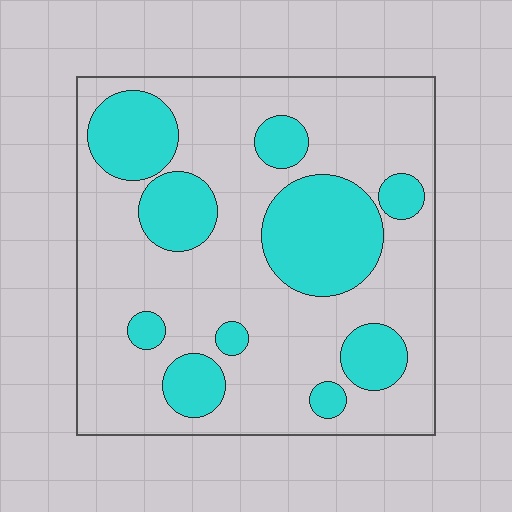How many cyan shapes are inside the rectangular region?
10.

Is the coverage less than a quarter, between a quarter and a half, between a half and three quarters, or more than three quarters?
Between a quarter and a half.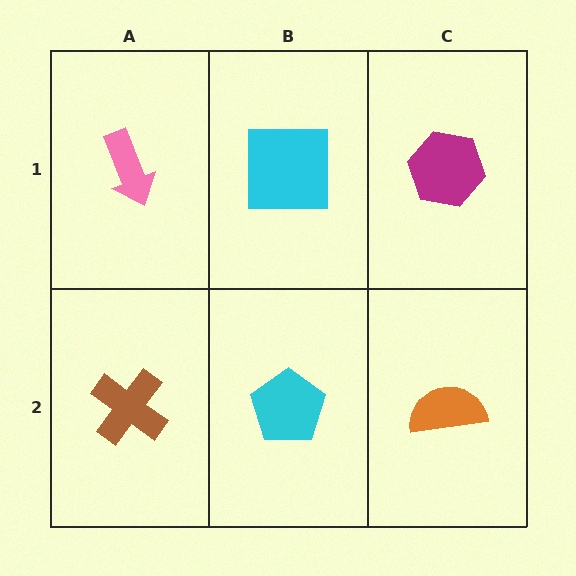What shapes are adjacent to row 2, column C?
A magenta hexagon (row 1, column C), a cyan pentagon (row 2, column B).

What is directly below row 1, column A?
A brown cross.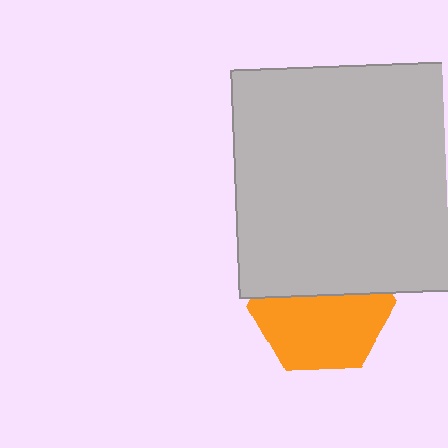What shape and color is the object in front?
The object in front is a light gray square.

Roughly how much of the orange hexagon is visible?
About half of it is visible (roughly 58%).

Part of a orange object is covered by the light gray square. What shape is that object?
It is a hexagon.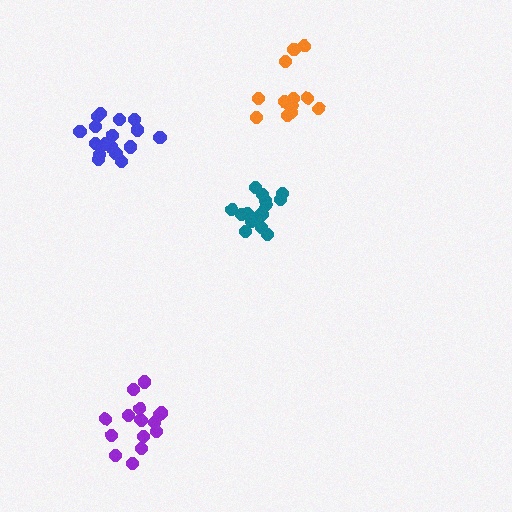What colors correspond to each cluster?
The clusters are colored: blue, purple, teal, orange.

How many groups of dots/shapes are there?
There are 4 groups.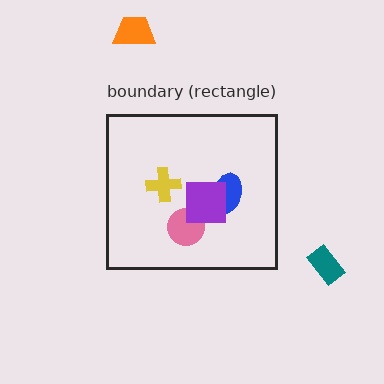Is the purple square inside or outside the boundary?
Inside.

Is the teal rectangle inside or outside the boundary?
Outside.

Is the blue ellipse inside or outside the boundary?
Inside.